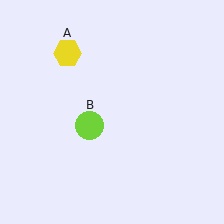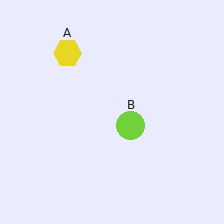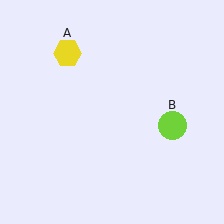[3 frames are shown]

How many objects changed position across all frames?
1 object changed position: lime circle (object B).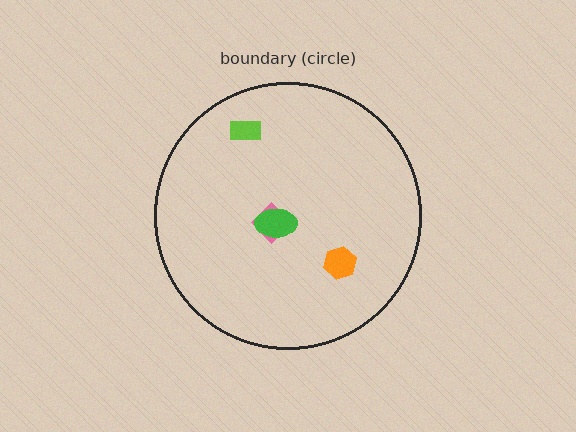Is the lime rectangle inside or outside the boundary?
Inside.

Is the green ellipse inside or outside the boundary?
Inside.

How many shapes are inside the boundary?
4 inside, 0 outside.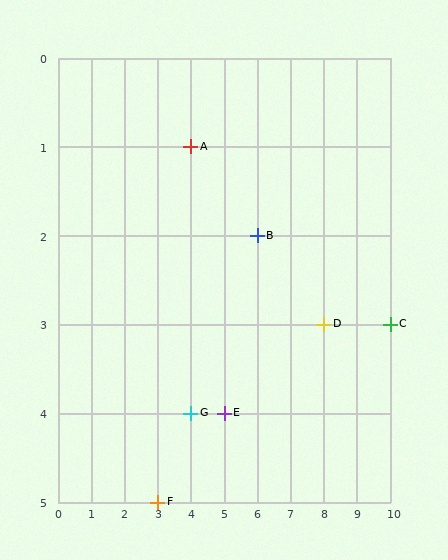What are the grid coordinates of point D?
Point D is at grid coordinates (8, 3).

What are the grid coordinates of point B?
Point B is at grid coordinates (6, 2).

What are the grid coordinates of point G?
Point G is at grid coordinates (4, 4).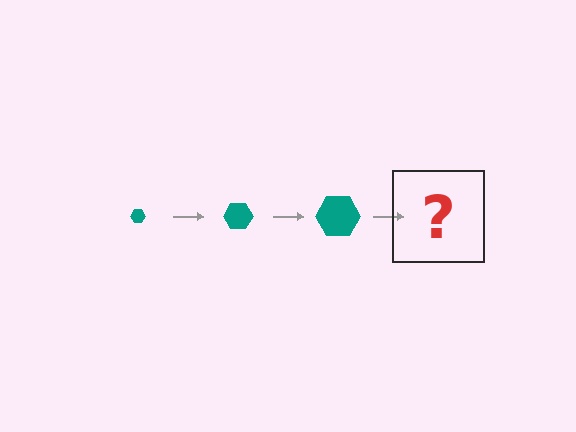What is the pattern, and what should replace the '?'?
The pattern is that the hexagon gets progressively larger each step. The '?' should be a teal hexagon, larger than the previous one.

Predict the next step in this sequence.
The next step is a teal hexagon, larger than the previous one.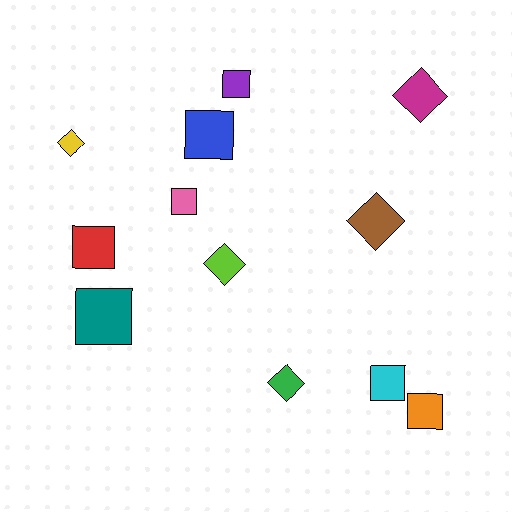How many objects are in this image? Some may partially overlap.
There are 12 objects.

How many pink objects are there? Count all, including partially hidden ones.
There is 1 pink object.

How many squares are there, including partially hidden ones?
There are 7 squares.